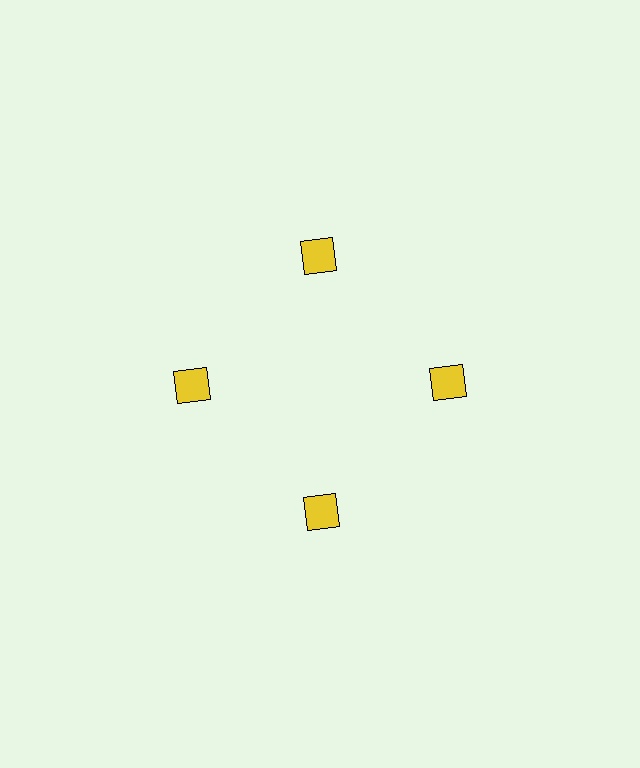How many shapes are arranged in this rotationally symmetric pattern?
There are 4 shapes, arranged in 4 groups of 1.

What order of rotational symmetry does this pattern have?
This pattern has 4-fold rotational symmetry.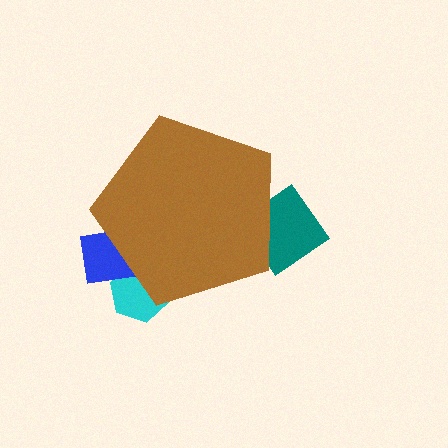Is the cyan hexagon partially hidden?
Yes, the cyan hexagon is partially hidden behind the brown pentagon.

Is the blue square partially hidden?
Yes, the blue square is partially hidden behind the brown pentagon.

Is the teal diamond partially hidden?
Yes, the teal diamond is partially hidden behind the brown pentagon.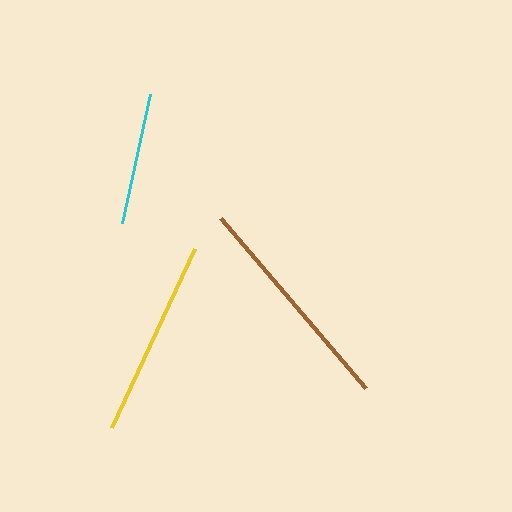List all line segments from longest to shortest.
From longest to shortest: brown, yellow, cyan.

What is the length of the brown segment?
The brown segment is approximately 223 pixels long.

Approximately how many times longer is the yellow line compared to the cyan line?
The yellow line is approximately 1.5 times the length of the cyan line.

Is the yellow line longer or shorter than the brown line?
The brown line is longer than the yellow line.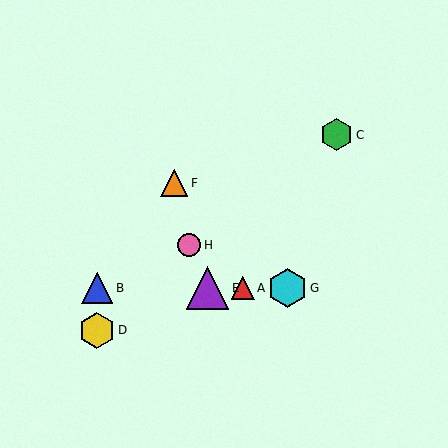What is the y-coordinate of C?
Object C is at y≈135.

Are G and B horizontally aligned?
Yes, both are at y≈288.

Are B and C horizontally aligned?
No, B is at y≈288 and C is at y≈135.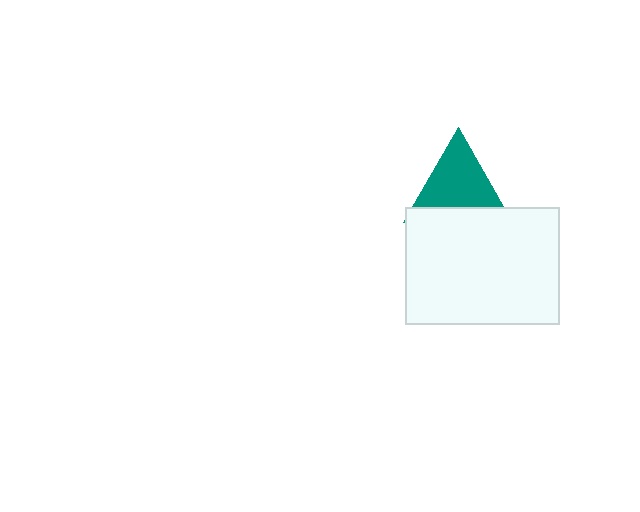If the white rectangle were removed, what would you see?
You would see the complete teal triangle.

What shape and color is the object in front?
The object in front is a white rectangle.